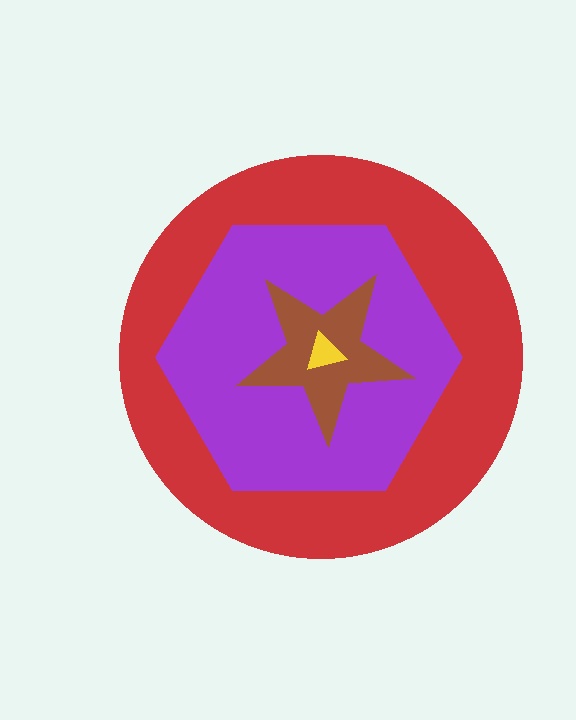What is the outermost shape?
The red circle.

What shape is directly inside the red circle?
The purple hexagon.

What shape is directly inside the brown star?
The yellow triangle.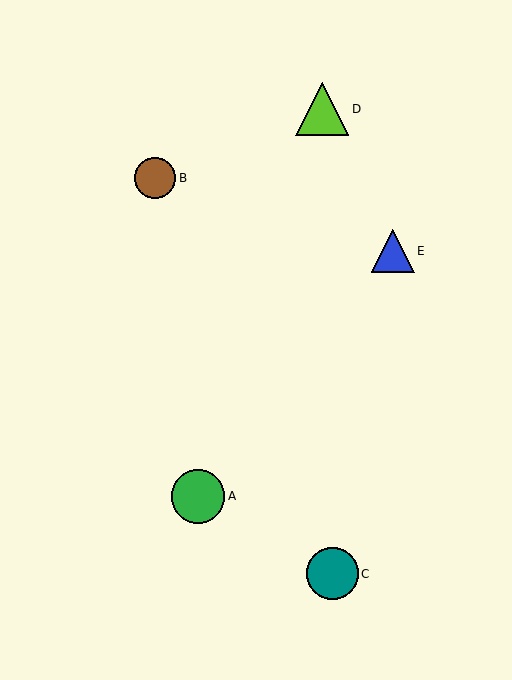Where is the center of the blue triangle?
The center of the blue triangle is at (393, 251).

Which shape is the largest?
The green circle (labeled A) is the largest.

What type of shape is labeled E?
Shape E is a blue triangle.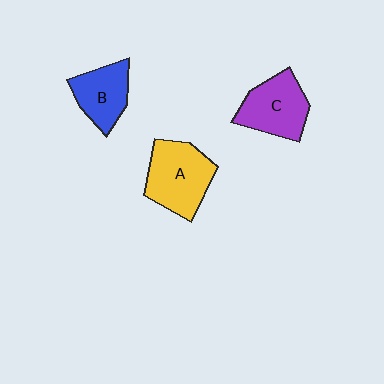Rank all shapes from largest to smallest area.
From largest to smallest: A (yellow), C (purple), B (blue).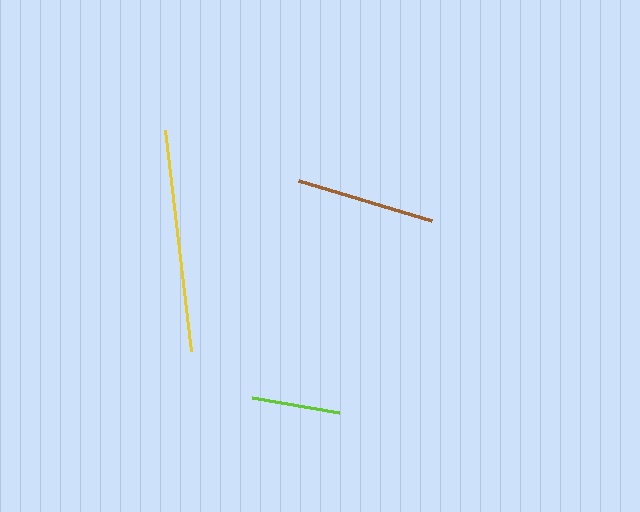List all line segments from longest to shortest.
From longest to shortest: yellow, brown, lime.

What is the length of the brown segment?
The brown segment is approximately 139 pixels long.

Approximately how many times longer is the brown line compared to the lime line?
The brown line is approximately 1.6 times the length of the lime line.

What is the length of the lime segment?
The lime segment is approximately 88 pixels long.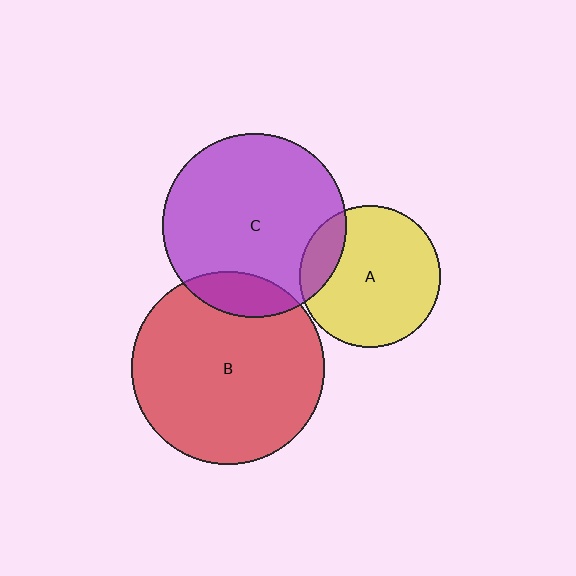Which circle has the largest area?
Circle B (red).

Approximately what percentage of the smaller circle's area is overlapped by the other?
Approximately 15%.